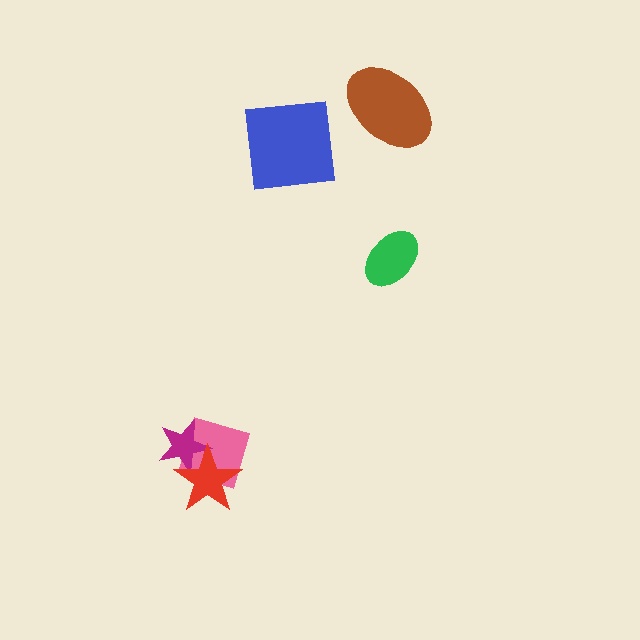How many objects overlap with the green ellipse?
0 objects overlap with the green ellipse.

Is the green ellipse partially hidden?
No, no other shape covers it.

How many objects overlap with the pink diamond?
2 objects overlap with the pink diamond.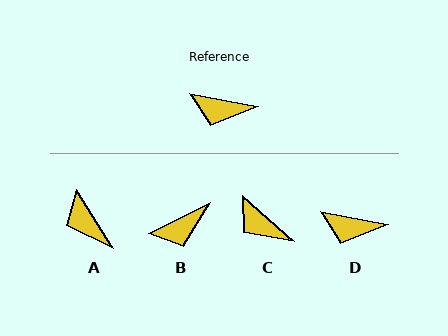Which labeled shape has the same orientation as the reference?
D.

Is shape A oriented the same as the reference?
No, it is off by about 48 degrees.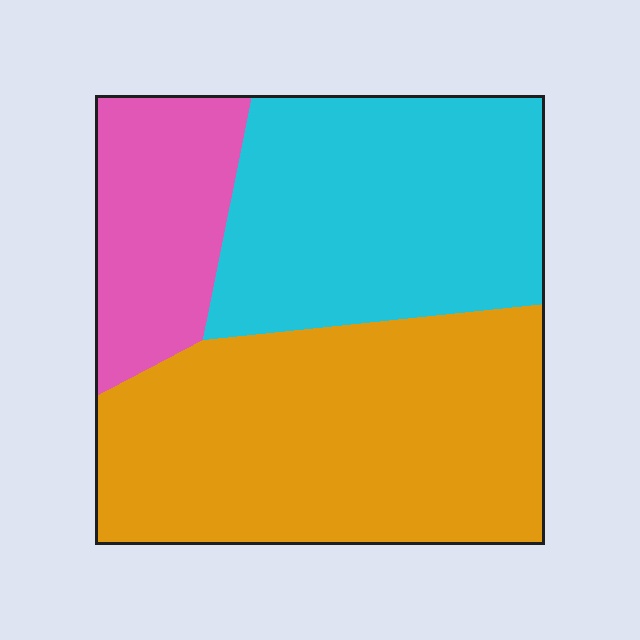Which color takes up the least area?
Pink, at roughly 20%.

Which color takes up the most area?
Orange, at roughly 45%.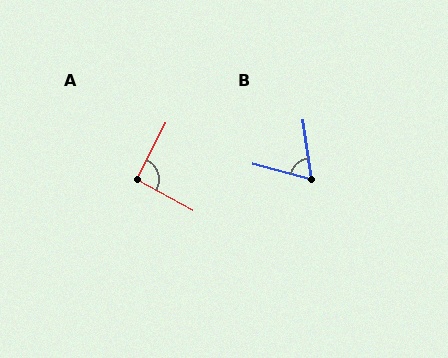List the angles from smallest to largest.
B (66°), A (92°).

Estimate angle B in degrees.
Approximately 66 degrees.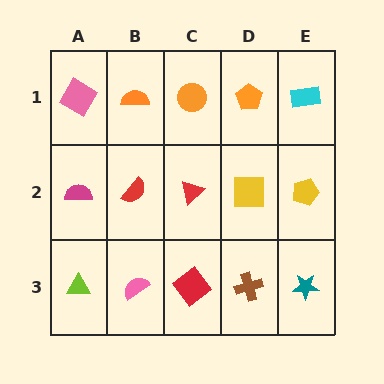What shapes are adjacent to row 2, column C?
An orange circle (row 1, column C), a red diamond (row 3, column C), a red semicircle (row 2, column B), a yellow square (row 2, column D).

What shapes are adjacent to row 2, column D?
An orange pentagon (row 1, column D), a brown cross (row 3, column D), a red triangle (row 2, column C), a yellow pentagon (row 2, column E).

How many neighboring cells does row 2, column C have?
4.